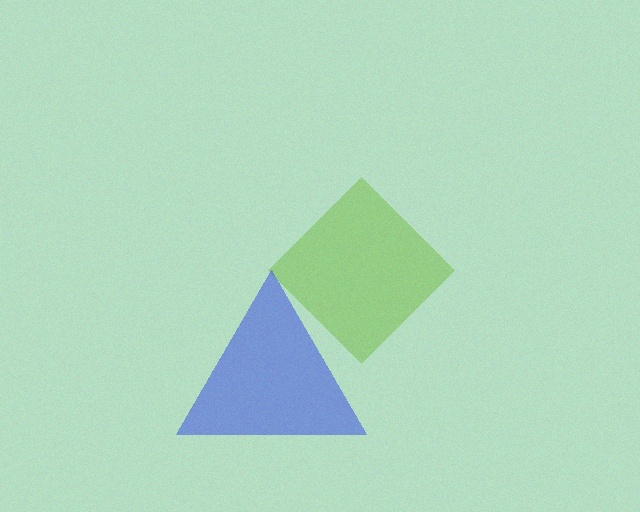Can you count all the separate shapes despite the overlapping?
Yes, there are 2 separate shapes.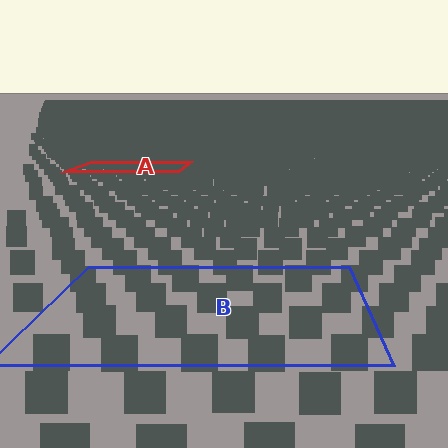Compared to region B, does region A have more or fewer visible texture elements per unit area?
Region A has more texture elements per unit area — they are packed more densely because it is farther away.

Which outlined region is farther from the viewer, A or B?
Region A is farther from the viewer — the texture elements inside it appear smaller and more densely packed.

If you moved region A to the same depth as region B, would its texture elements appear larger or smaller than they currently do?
They would appear larger. At a closer depth, the same texture elements are projected at a bigger on-screen size.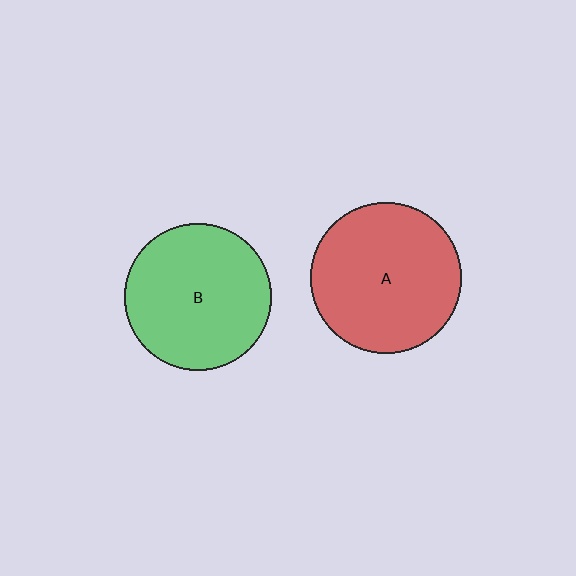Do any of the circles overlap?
No, none of the circles overlap.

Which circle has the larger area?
Circle A (red).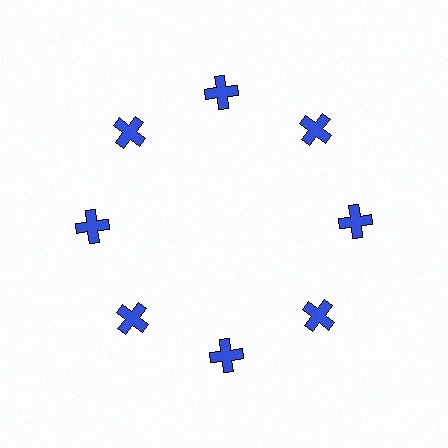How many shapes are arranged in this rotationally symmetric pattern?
There are 8 shapes, arranged in 8 groups of 1.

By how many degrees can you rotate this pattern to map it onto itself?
The pattern maps onto itself every 45 degrees of rotation.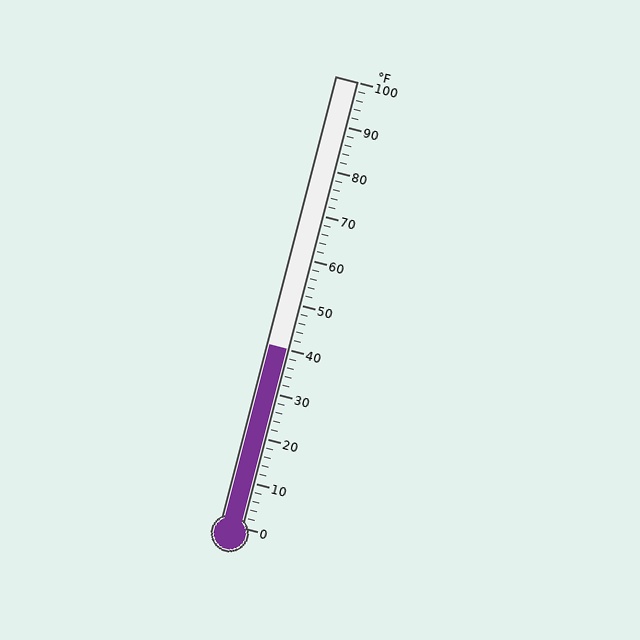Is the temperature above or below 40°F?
The temperature is at 40°F.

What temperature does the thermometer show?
The thermometer shows approximately 40°F.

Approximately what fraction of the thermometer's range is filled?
The thermometer is filled to approximately 40% of its range.